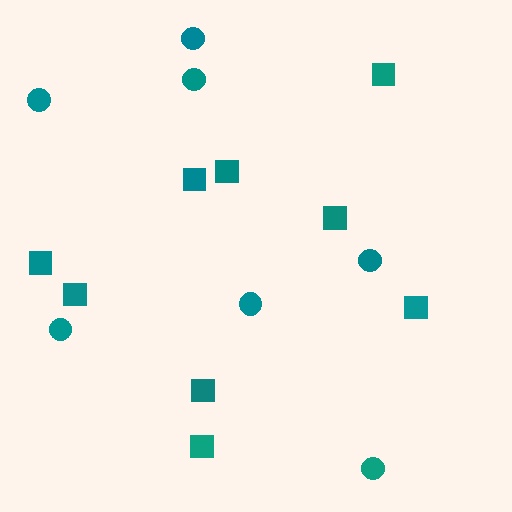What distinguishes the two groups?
There are 2 groups: one group of circles (7) and one group of squares (9).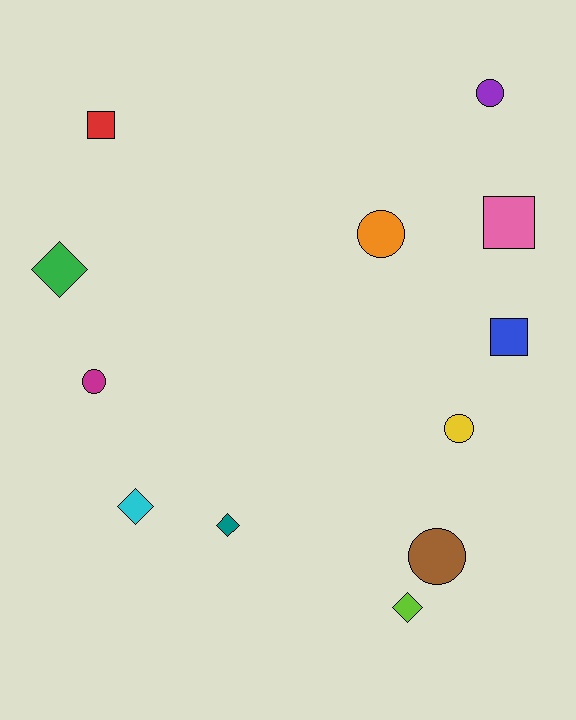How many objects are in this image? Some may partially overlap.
There are 12 objects.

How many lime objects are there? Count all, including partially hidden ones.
There is 1 lime object.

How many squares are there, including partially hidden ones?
There are 3 squares.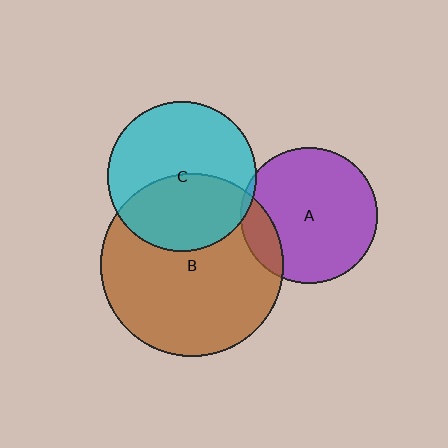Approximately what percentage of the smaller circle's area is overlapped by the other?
Approximately 15%.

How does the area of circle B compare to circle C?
Approximately 1.5 times.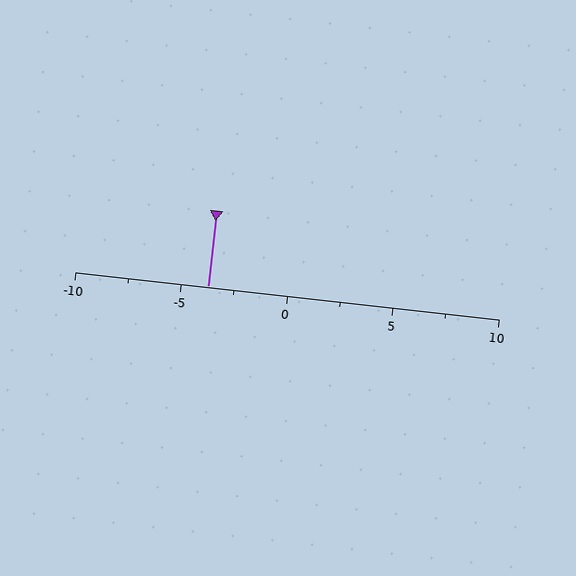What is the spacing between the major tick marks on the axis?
The major ticks are spaced 5 apart.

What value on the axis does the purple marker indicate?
The marker indicates approximately -3.8.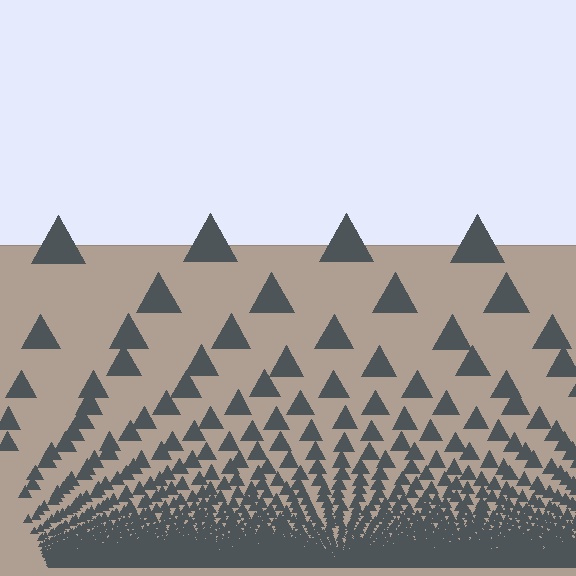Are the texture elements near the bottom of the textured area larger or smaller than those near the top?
Smaller. The gradient is inverted — elements near the bottom are smaller and denser.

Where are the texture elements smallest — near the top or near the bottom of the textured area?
Near the bottom.